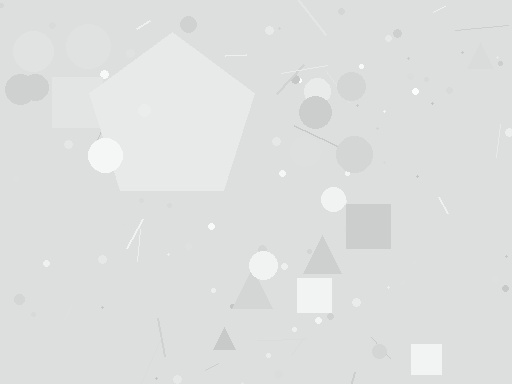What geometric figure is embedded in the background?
A pentagon is embedded in the background.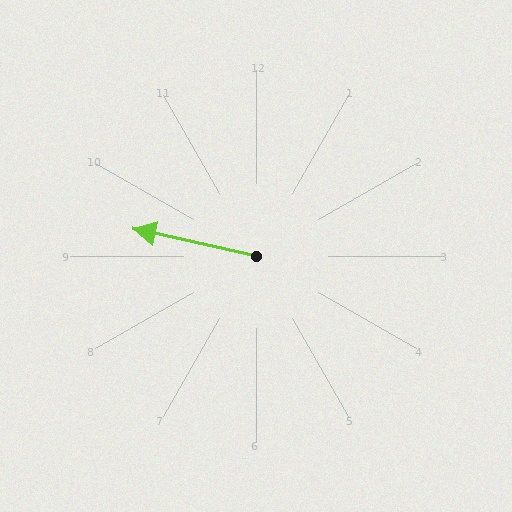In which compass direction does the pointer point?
West.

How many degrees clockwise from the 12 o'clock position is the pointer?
Approximately 283 degrees.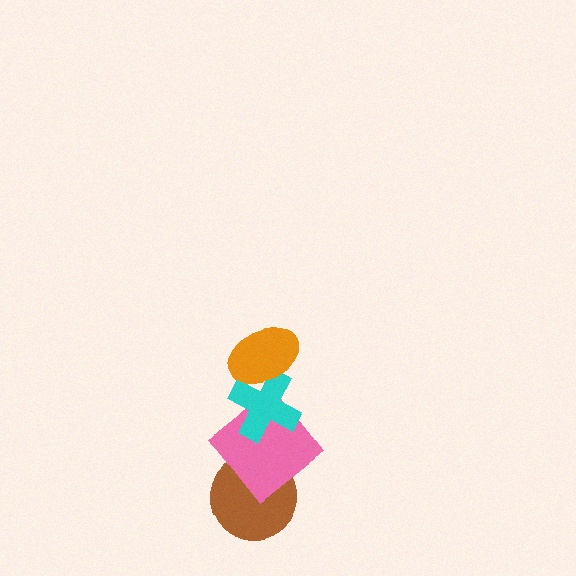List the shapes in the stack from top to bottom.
From top to bottom: the orange ellipse, the cyan cross, the pink diamond, the brown circle.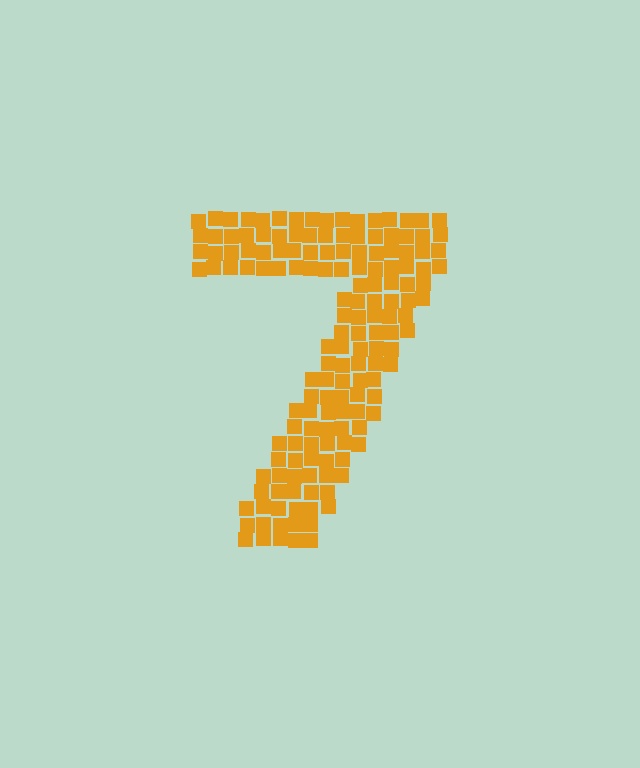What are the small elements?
The small elements are squares.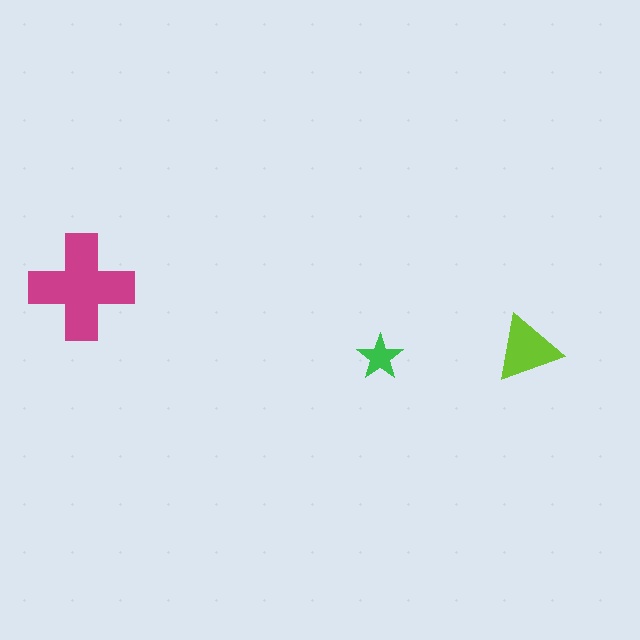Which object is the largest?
The magenta cross.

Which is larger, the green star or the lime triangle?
The lime triangle.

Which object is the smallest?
The green star.